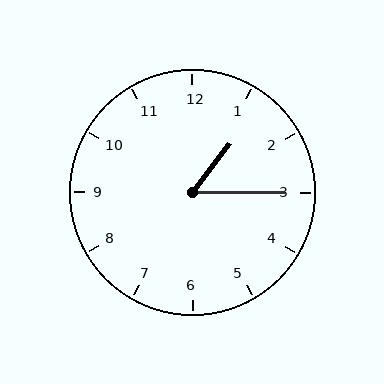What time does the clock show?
1:15.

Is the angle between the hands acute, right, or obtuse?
It is acute.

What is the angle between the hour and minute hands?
Approximately 52 degrees.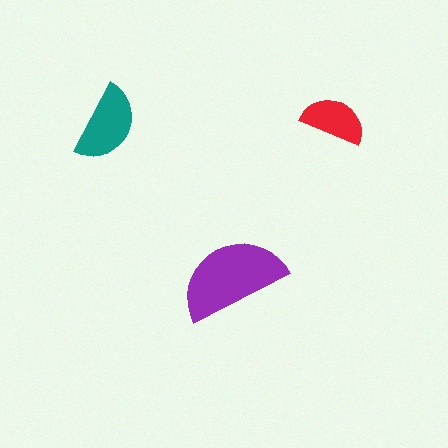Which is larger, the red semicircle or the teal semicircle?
The teal one.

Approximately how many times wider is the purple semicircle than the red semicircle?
About 1.5 times wider.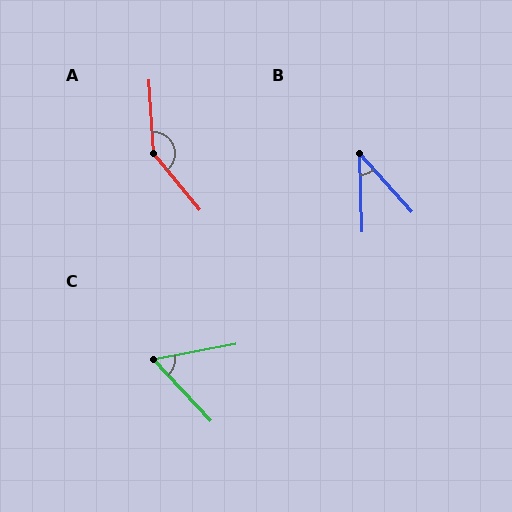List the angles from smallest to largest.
B (40°), C (58°), A (144°).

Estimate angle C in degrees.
Approximately 58 degrees.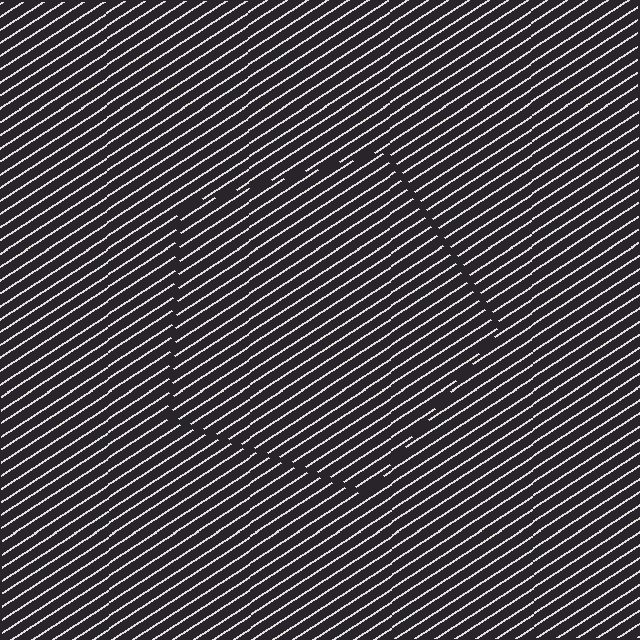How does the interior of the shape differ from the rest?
The interior of the shape contains the same grating, shifted by half a period — the contour is defined by the phase discontinuity where line-ends from the inner and outer gratings abut.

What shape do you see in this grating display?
An illusory pentagon. The interior of the shape contains the same grating, shifted by half a period — the contour is defined by the phase discontinuity where line-ends from the inner and outer gratings abut.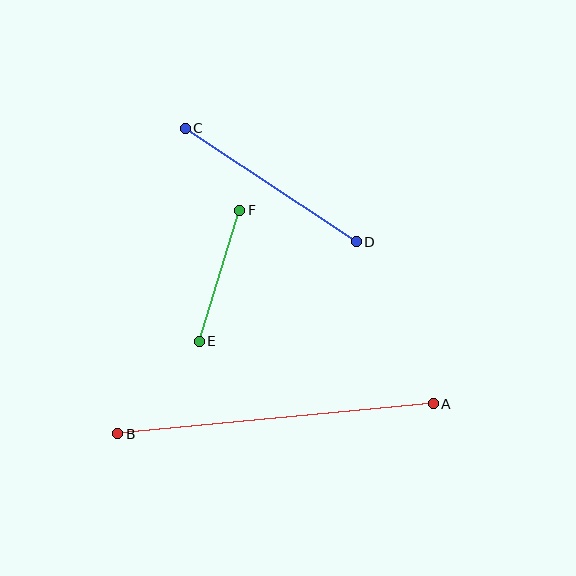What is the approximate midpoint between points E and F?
The midpoint is at approximately (220, 276) pixels.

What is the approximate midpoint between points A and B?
The midpoint is at approximately (276, 419) pixels.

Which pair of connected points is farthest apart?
Points A and B are farthest apart.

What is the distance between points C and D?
The distance is approximately 205 pixels.